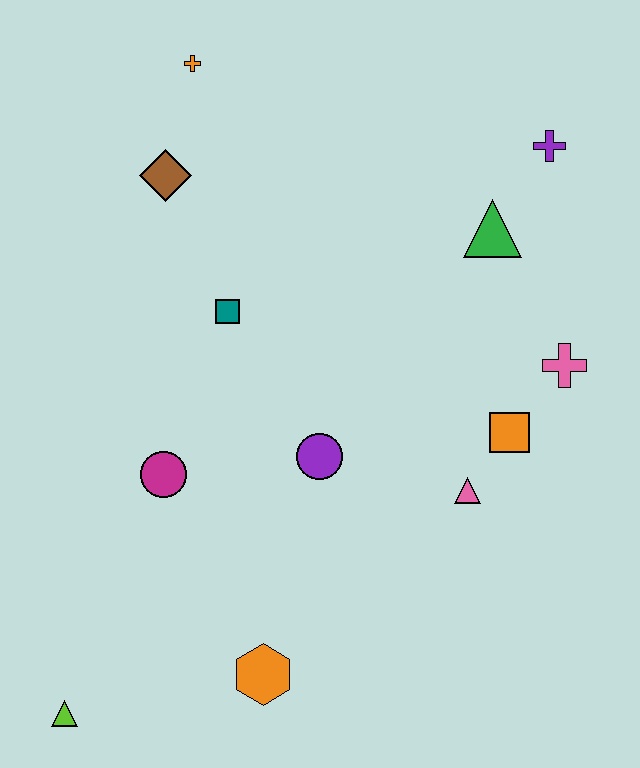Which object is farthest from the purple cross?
The lime triangle is farthest from the purple cross.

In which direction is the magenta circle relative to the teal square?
The magenta circle is below the teal square.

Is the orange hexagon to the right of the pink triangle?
No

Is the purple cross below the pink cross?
No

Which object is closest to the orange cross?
The brown diamond is closest to the orange cross.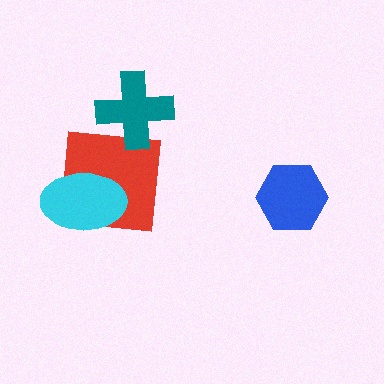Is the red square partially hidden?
Yes, it is partially covered by another shape.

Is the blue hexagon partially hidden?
No, no other shape covers it.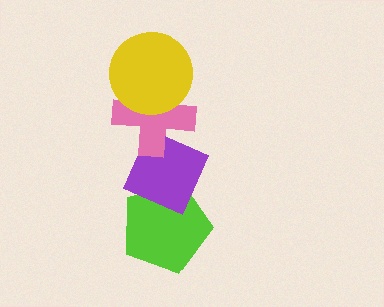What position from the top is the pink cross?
The pink cross is 2nd from the top.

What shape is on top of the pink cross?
The yellow circle is on top of the pink cross.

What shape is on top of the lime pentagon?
The purple diamond is on top of the lime pentagon.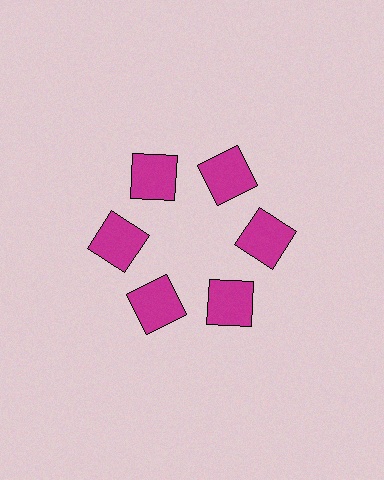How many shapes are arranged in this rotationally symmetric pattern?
There are 6 shapes, arranged in 6 groups of 1.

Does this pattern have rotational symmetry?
Yes, this pattern has 6-fold rotational symmetry. It looks the same after rotating 60 degrees around the center.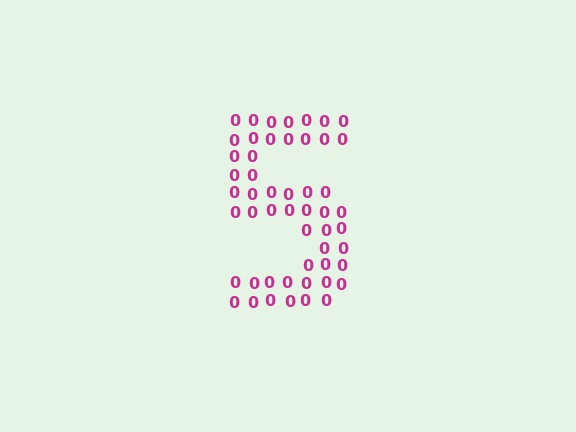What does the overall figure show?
The overall figure shows the digit 5.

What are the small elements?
The small elements are digit 0's.